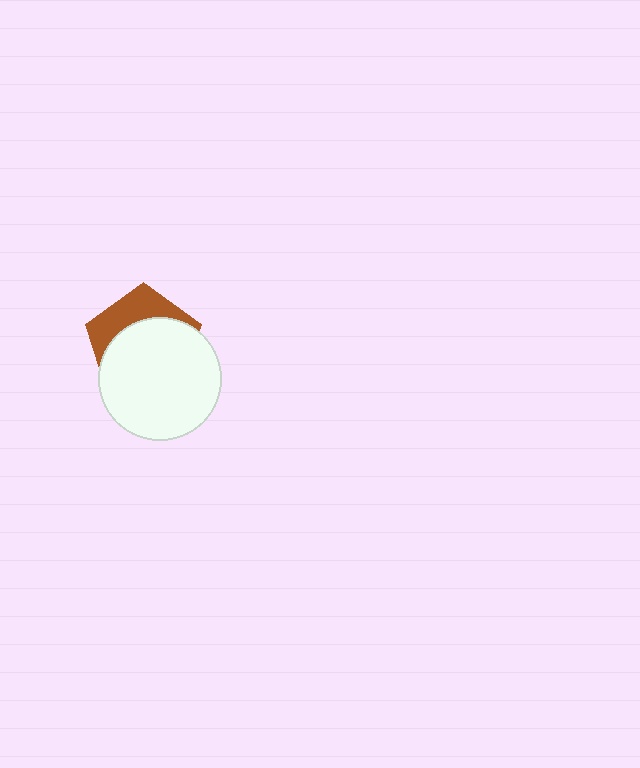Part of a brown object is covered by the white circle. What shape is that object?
It is a pentagon.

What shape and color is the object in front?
The object in front is a white circle.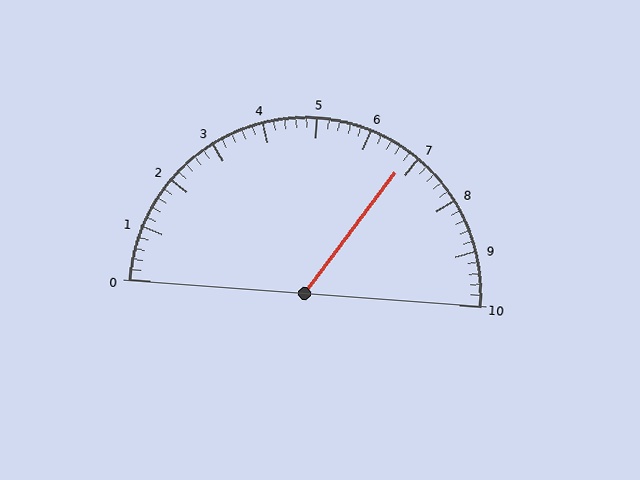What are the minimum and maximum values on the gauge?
The gauge ranges from 0 to 10.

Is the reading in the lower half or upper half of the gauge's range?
The reading is in the upper half of the range (0 to 10).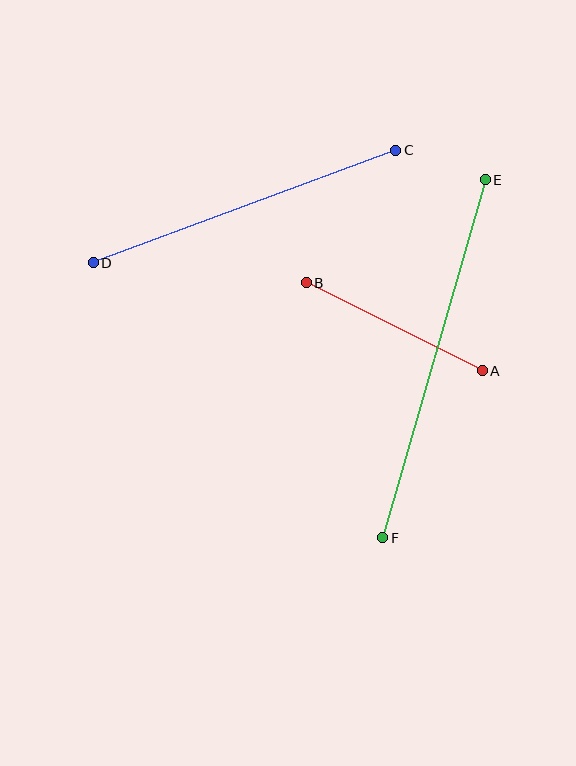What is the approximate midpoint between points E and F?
The midpoint is at approximately (434, 359) pixels.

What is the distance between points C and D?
The distance is approximately 323 pixels.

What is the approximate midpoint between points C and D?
The midpoint is at approximately (244, 206) pixels.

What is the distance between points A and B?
The distance is approximately 196 pixels.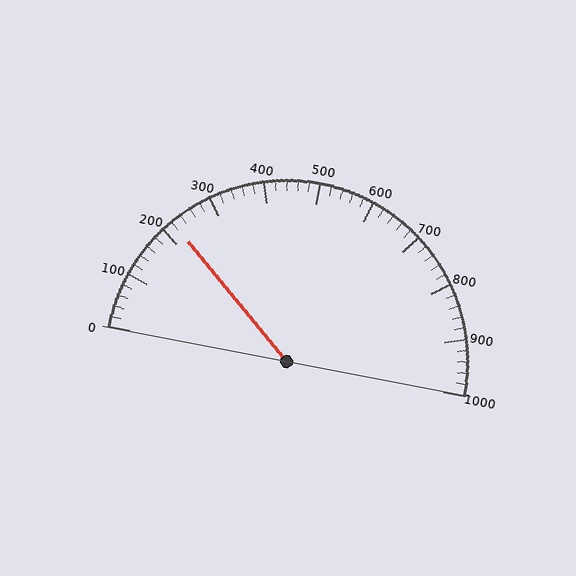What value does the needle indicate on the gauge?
The needle indicates approximately 220.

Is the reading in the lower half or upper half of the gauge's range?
The reading is in the lower half of the range (0 to 1000).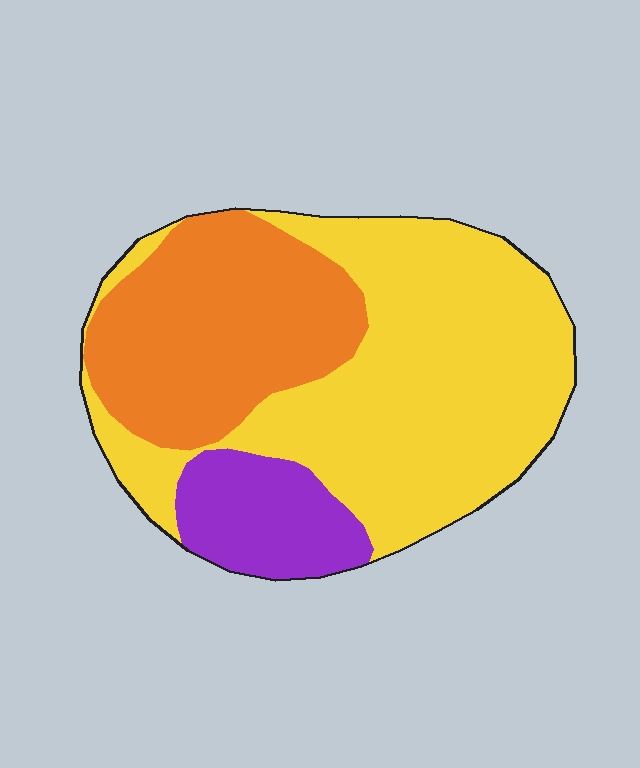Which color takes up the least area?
Purple, at roughly 15%.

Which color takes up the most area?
Yellow, at roughly 55%.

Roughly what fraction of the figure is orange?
Orange covers about 30% of the figure.